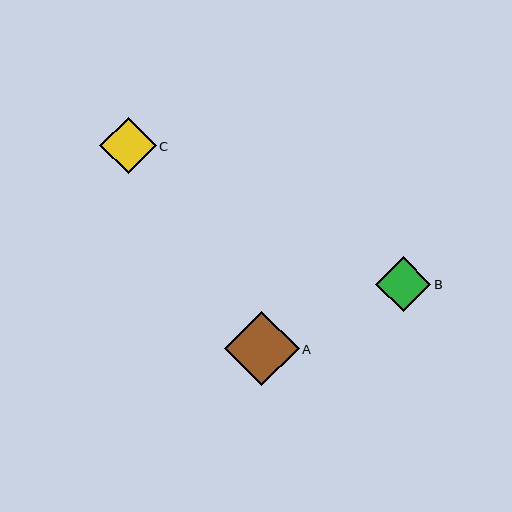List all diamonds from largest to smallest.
From largest to smallest: A, C, B.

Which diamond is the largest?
Diamond A is the largest with a size of approximately 74 pixels.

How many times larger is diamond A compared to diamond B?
Diamond A is approximately 1.3 times the size of diamond B.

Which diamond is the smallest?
Diamond B is the smallest with a size of approximately 55 pixels.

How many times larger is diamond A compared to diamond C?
Diamond A is approximately 1.3 times the size of diamond C.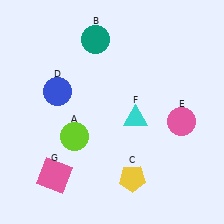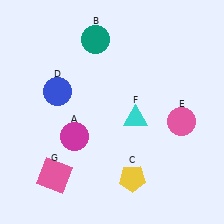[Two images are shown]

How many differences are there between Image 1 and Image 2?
There is 1 difference between the two images.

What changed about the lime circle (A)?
In Image 1, A is lime. In Image 2, it changed to magenta.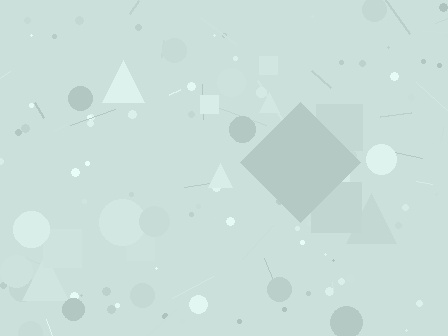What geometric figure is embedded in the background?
A diamond is embedded in the background.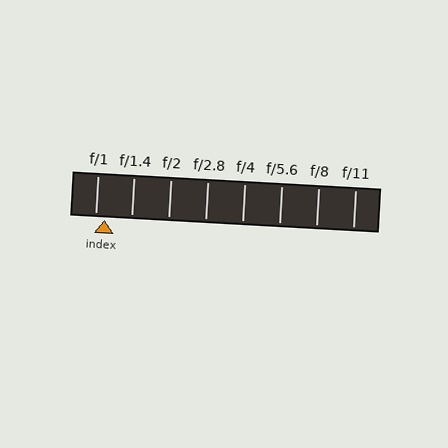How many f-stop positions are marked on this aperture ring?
There are 8 f-stop positions marked.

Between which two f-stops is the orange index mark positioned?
The index mark is between f/1 and f/1.4.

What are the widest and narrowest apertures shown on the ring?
The widest aperture shown is f/1 and the narrowest is f/11.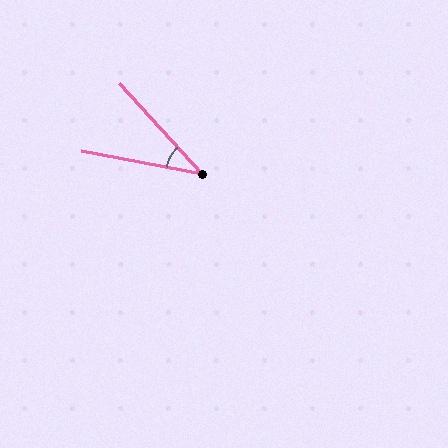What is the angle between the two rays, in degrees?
Approximately 37 degrees.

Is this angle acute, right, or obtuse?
It is acute.